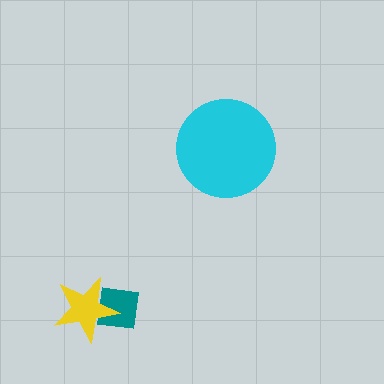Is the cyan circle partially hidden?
No, no other shape covers it.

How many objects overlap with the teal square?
1 object overlaps with the teal square.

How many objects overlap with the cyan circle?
0 objects overlap with the cyan circle.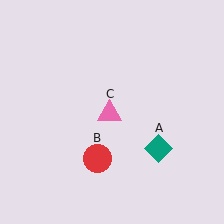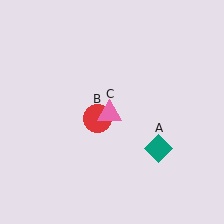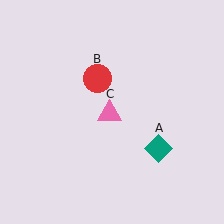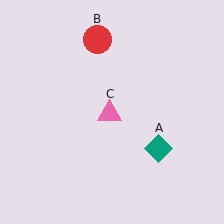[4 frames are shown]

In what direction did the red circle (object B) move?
The red circle (object B) moved up.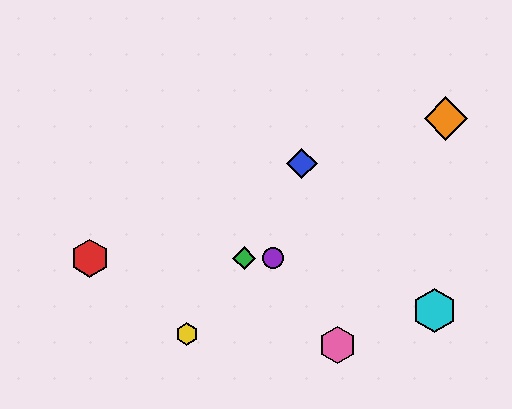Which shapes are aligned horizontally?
The red hexagon, the green diamond, the purple circle are aligned horizontally.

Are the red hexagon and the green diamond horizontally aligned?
Yes, both are at y≈258.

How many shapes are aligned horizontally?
3 shapes (the red hexagon, the green diamond, the purple circle) are aligned horizontally.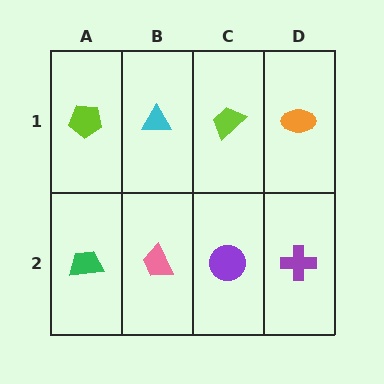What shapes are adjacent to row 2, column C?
A lime trapezoid (row 1, column C), a pink trapezoid (row 2, column B), a purple cross (row 2, column D).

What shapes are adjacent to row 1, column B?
A pink trapezoid (row 2, column B), a lime pentagon (row 1, column A), a lime trapezoid (row 1, column C).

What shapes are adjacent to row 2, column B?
A cyan triangle (row 1, column B), a green trapezoid (row 2, column A), a purple circle (row 2, column C).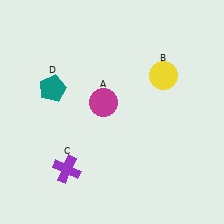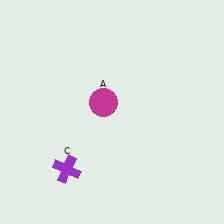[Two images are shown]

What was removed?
The teal pentagon (D), the yellow circle (B) were removed in Image 2.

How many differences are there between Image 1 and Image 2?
There are 2 differences between the two images.